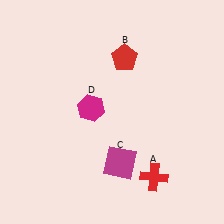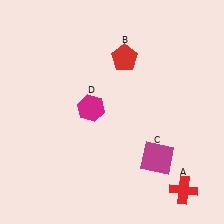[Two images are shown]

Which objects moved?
The objects that moved are: the red cross (A), the magenta square (C).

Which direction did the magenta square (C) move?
The magenta square (C) moved right.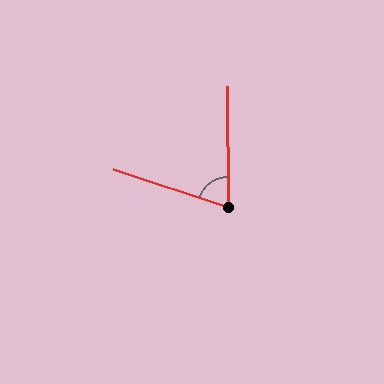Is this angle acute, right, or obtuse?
It is acute.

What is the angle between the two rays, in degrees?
Approximately 71 degrees.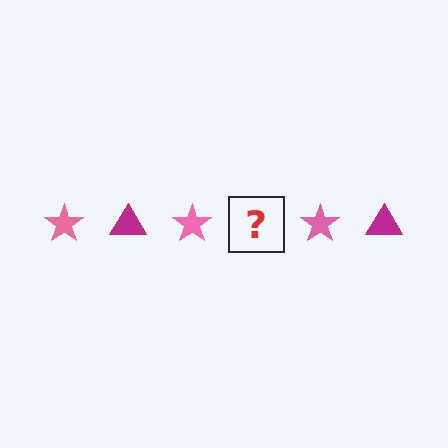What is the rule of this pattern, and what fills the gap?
The rule is that the pattern alternates between pink star and magenta triangle. The gap should be filled with a magenta triangle.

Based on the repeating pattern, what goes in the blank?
The blank should be a magenta triangle.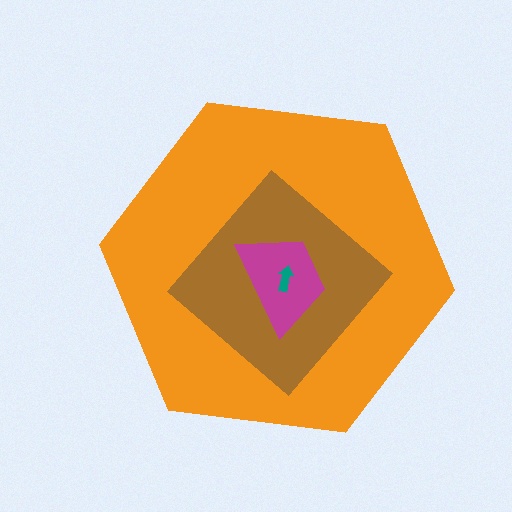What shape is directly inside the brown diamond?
The magenta trapezoid.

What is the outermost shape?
The orange hexagon.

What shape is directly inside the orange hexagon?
The brown diamond.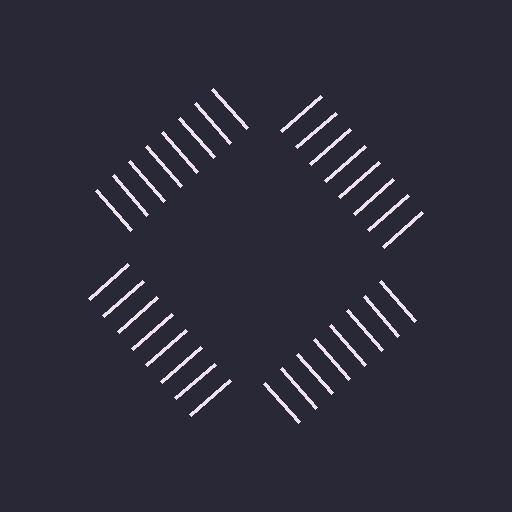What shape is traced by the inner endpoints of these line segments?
An illusory square — the line segments terminate on its edges but no continuous stroke is drawn.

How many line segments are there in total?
32 — 8 along each of the 4 edges.